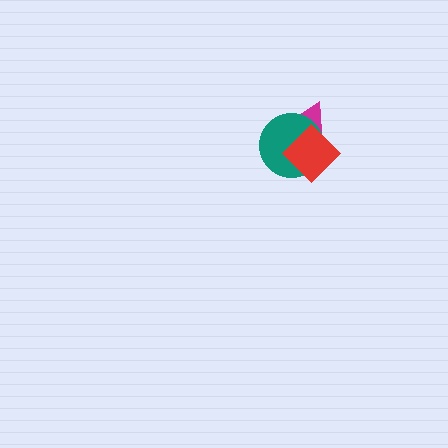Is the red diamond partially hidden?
No, no other shape covers it.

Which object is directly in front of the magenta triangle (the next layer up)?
The teal circle is directly in front of the magenta triangle.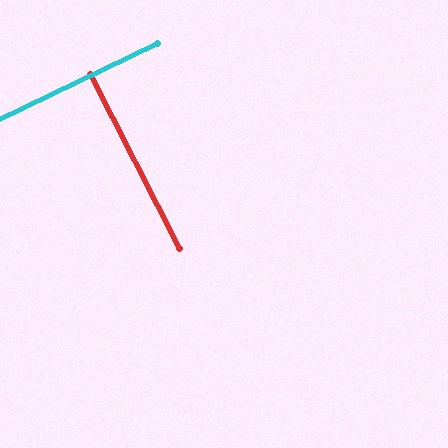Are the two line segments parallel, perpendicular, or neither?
Perpendicular — they meet at approximately 89°.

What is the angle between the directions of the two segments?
Approximately 89 degrees.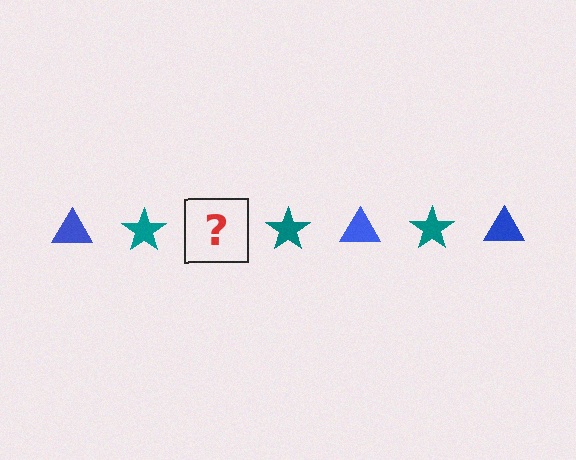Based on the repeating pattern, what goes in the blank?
The blank should be a blue triangle.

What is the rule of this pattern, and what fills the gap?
The rule is that the pattern alternates between blue triangle and teal star. The gap should be filled with a blue triangle.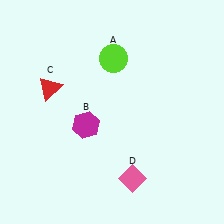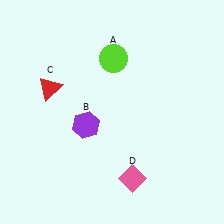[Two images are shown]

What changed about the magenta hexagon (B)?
In Image 1, B is magenta. In Image 2, it changed to purple.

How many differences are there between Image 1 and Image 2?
There is 1 difference between the two images.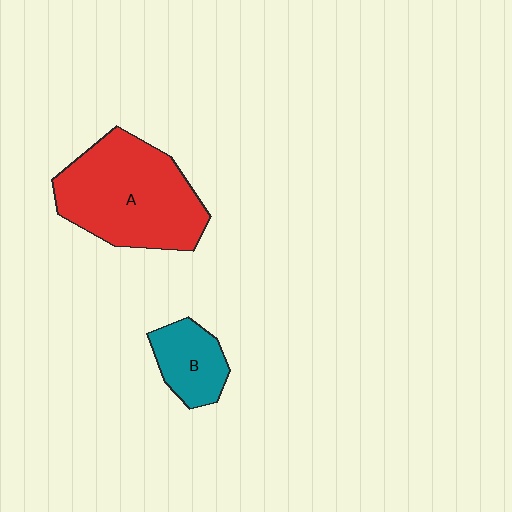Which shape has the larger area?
Shape A (red).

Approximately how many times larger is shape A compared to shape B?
Approximately 2.6 times.